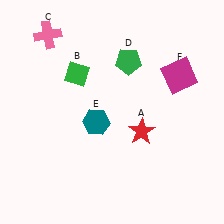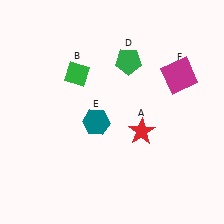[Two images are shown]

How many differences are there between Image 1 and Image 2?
There is 1 difference between the two images.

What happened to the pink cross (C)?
The pink cross (C) was removed in Image 2. It was in the top-left area of Image 1.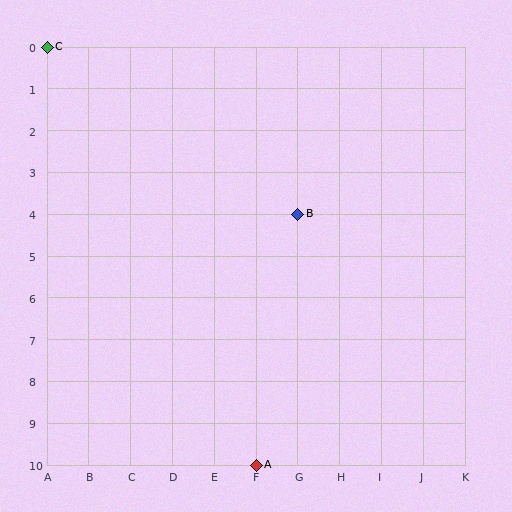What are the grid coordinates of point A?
Point A is at grid coordinates (F, 10).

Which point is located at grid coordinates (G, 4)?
Point B is at (G, 4).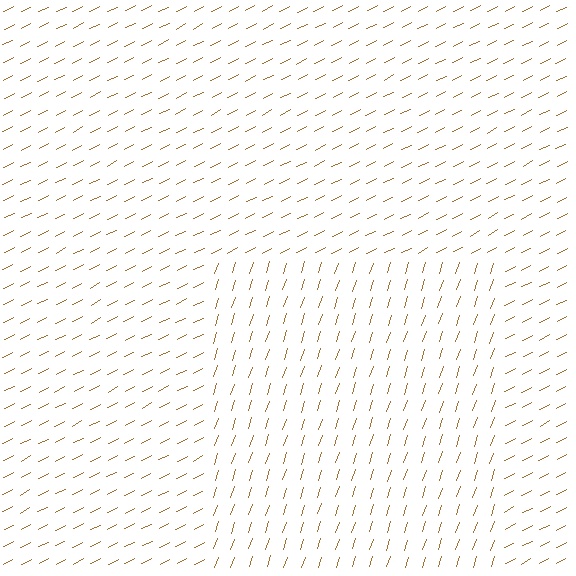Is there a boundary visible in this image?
Yes, there is a texture boundary formed by a change in line orientation.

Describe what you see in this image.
The image is filled with small brown line segments. A rectangle region in the image has lines oriented differently from the surrounding lines, creating a visible texture boundary.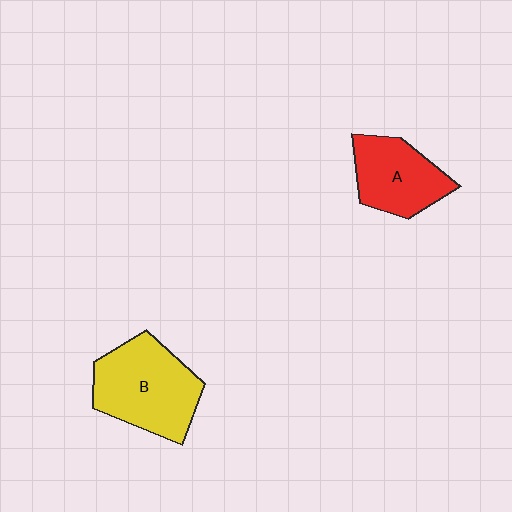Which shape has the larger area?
Shape B (yellow).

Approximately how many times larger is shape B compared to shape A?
Approximately 1.4 times.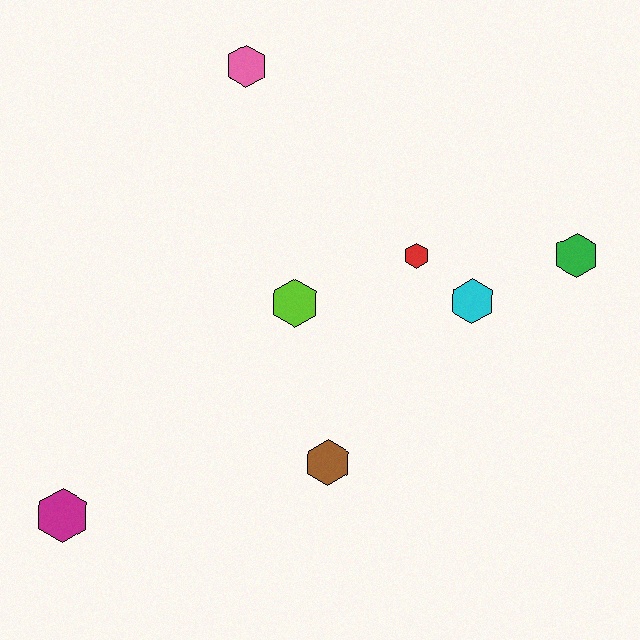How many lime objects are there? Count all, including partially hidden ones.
There is 1 lime object.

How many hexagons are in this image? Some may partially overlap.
There are 7 hexagons.